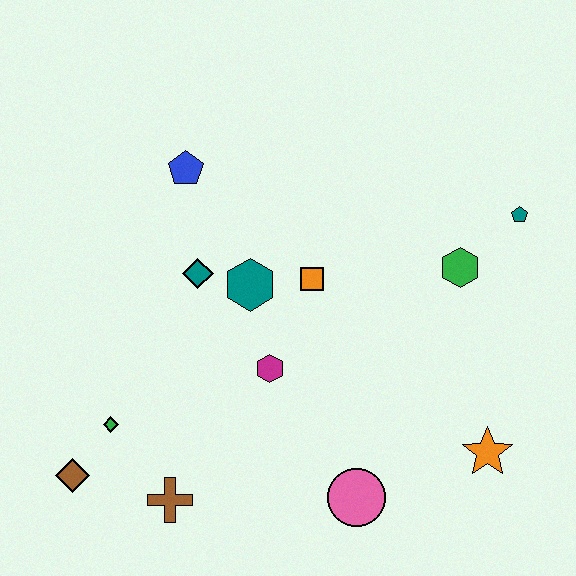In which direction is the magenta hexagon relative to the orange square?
The magenta hexagon is below the orange square.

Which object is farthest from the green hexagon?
The brown diamond is farthest from the green hexagon.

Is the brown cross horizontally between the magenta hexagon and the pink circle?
No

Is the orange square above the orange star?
Yes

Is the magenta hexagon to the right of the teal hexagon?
Yes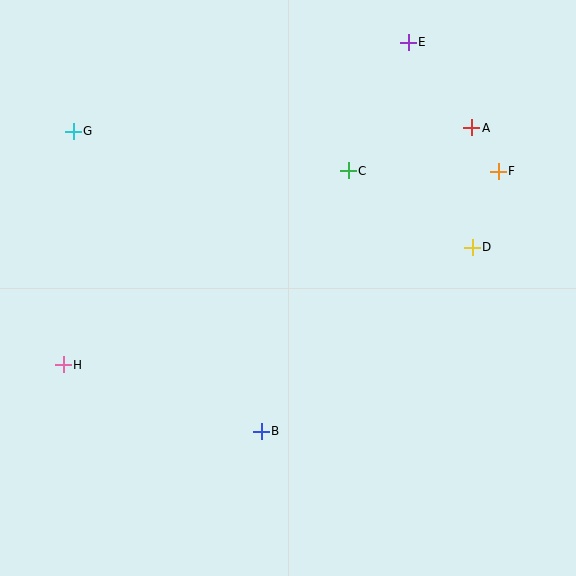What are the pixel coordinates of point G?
Point G is at (73, 131).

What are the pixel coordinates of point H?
Point H is at (63, 365).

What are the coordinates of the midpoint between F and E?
The midpoint between F and E is at (453, 107).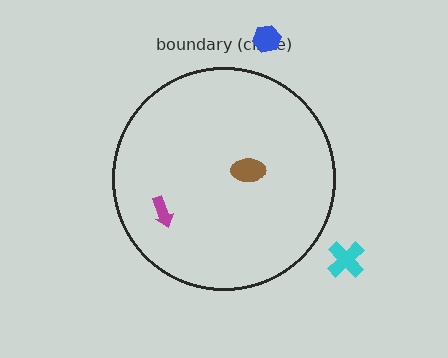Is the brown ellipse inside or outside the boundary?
Inside.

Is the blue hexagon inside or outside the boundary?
Outside.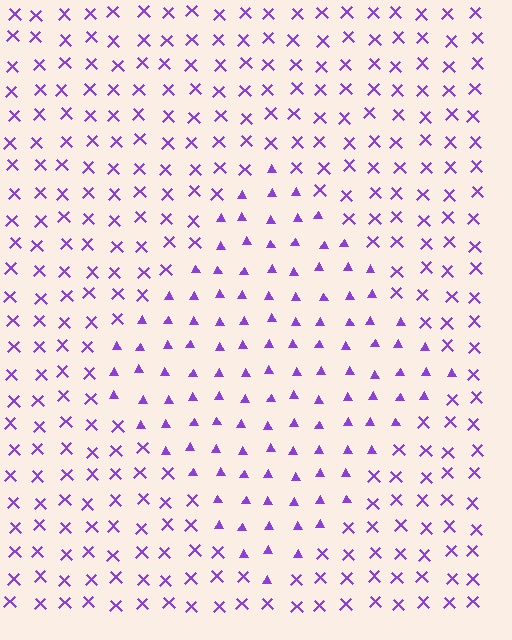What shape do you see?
I see a diamond.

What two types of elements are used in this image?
The image uses triangles inside the diamond region and X marks outside it.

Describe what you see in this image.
The image is filled with small purple elements arranged in a uniform grid. A diamond-shaped region contains triangles, while the surrounding area contains X marks. The boundary is defined purely by the change in element shape.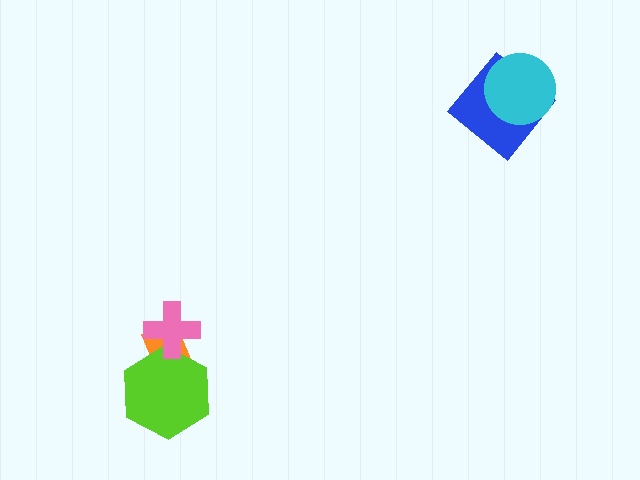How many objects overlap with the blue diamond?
1 object overlaps with the blue diamond.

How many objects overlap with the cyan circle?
1 object overlaps with the cyan circle.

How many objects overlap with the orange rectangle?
2 objects overlap with the orange rectangle.